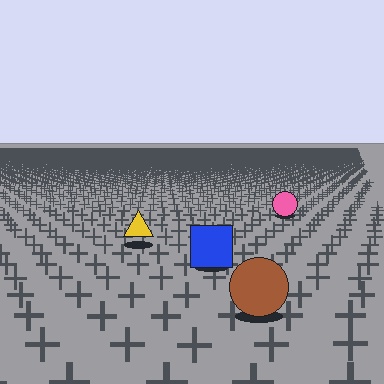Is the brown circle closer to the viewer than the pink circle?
Yes. The brown circle is closer — you can tell from the texture gradient: the ground texture is coarser near it.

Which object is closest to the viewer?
The brown circle is closest. The texture marks near it are larger and more spread out.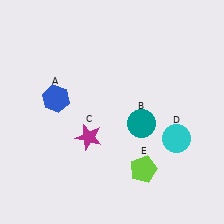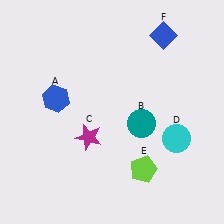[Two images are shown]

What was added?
A blue diamond (F) was added in Image 2.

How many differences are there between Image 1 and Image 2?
There is 1 difference between the two images.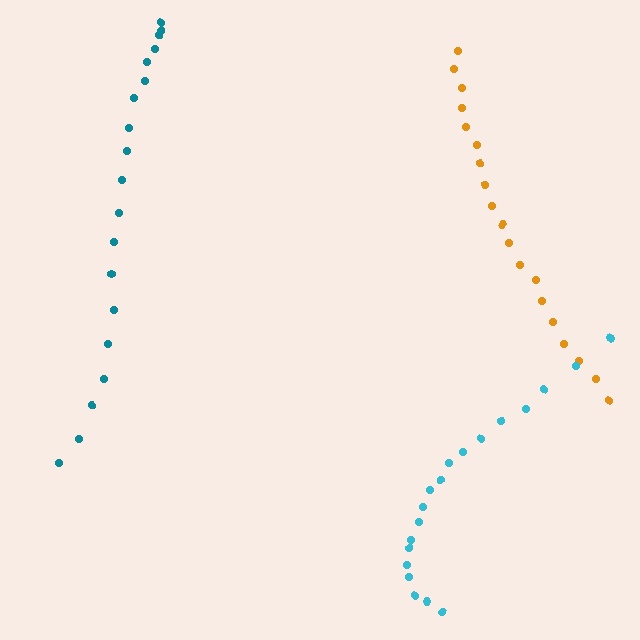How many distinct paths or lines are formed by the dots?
There are 3 distinct paths.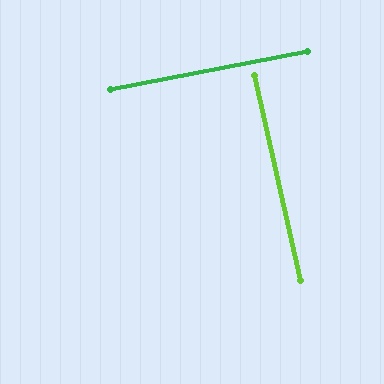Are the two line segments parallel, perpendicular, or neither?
Perpendicular — they meet at approximately 88°.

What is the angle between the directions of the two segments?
Approximately 88 degrees.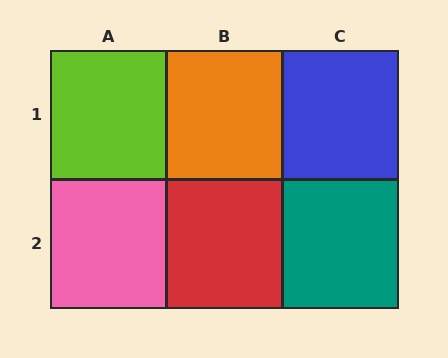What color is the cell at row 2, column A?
Pink.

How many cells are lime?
1 cell is lime.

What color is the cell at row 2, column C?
Teal.